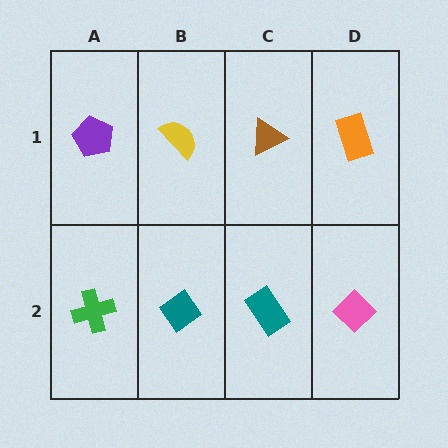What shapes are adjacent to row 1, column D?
A pink diamond (row 2, column D), a brown triangle (row 1, column C).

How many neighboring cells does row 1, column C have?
3.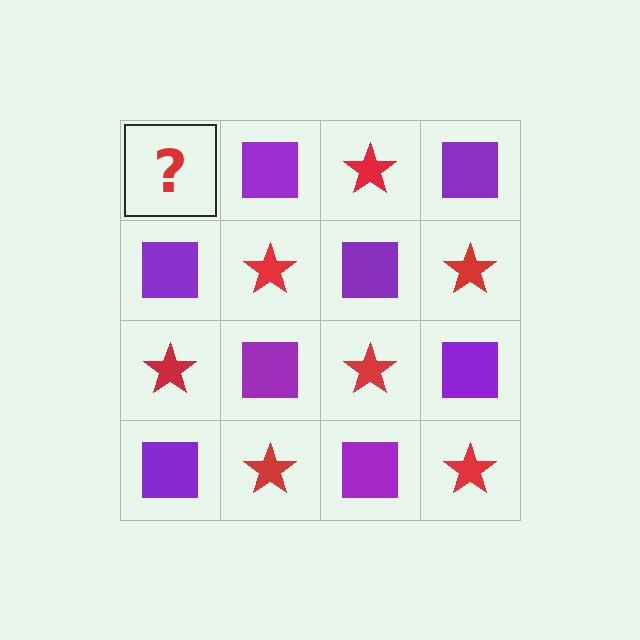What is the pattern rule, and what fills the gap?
The rule is that it alternates red star and purple square in a checkerboard pattern. The gap should be filled with a red star.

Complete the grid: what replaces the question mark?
The question mark should be replaced with a red star.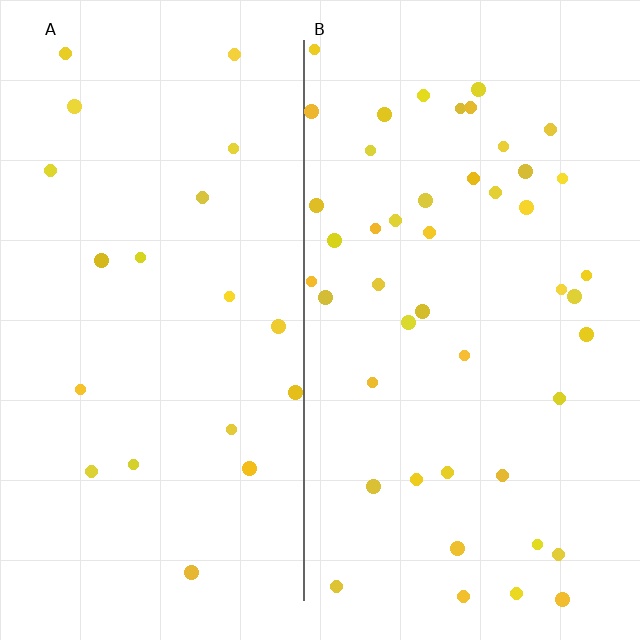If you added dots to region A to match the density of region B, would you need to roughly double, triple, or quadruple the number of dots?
Approximately double.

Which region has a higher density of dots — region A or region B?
B (the right).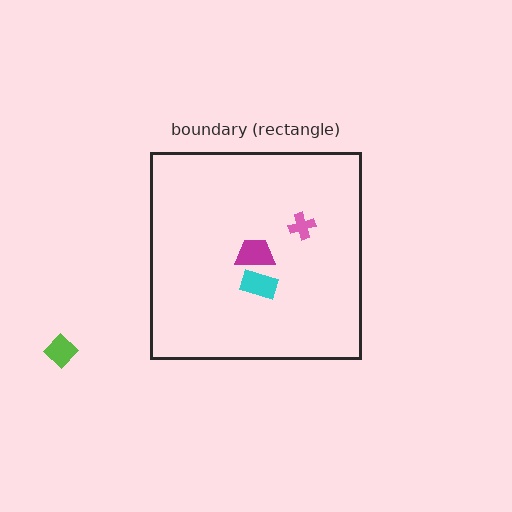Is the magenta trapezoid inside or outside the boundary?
Inside.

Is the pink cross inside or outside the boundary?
Inside.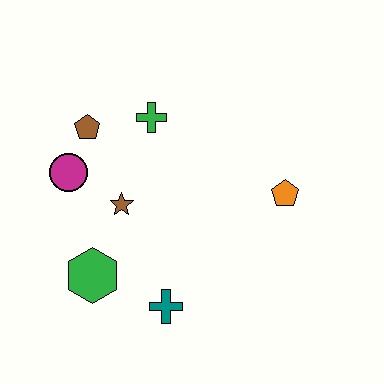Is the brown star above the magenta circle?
No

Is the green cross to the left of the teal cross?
Yes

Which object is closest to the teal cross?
The green hexagon is closest to the teal cross.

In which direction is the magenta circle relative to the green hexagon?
The magenta circle is above the green hexagon.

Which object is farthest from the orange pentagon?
The magenta circle is farthest from the orange pentagon.